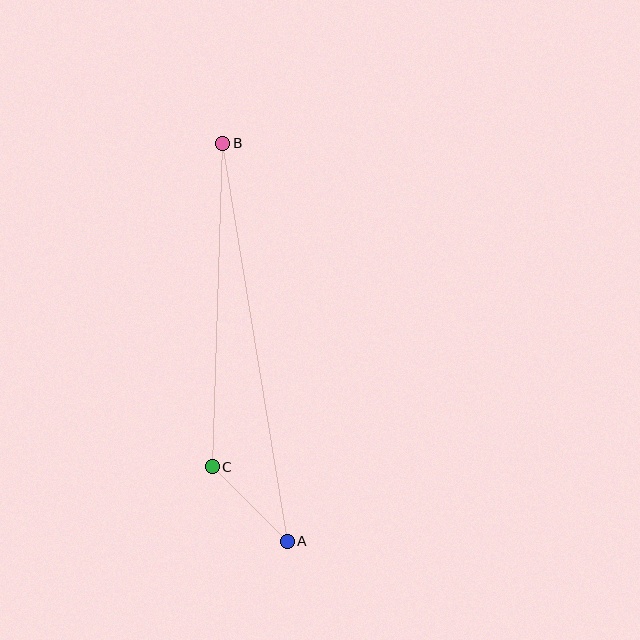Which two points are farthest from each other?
Points A and B are farthest from each other.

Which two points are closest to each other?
Points A and C are closest to each other.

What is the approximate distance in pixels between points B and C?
The distance between B and C is approximately 324 pixels.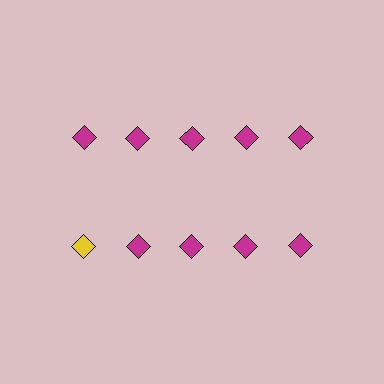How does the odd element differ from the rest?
It has a different color: yellow instead of magenta.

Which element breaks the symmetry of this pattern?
The yellow diamond in the second row, leftmost column breaks the symmetry. All other shapes are magenta diamonds.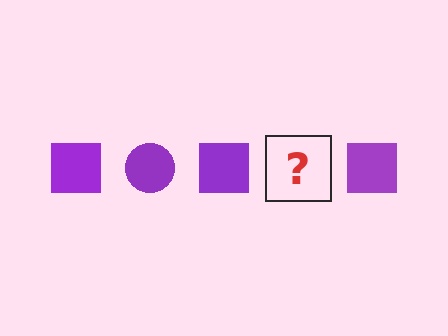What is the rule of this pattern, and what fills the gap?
The rule is that the pattern cycles through square, circle shapes in purple. The gap should be filled with a purple circle.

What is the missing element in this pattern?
The missing element is a purple circle.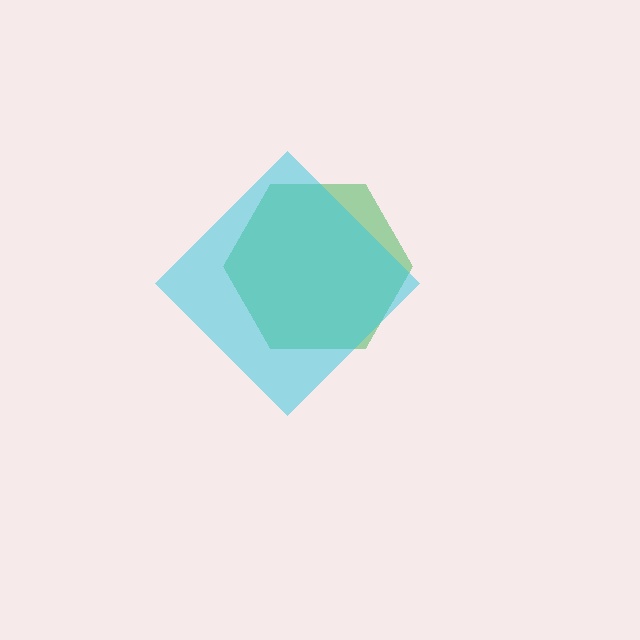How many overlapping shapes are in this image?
There are 2 overlapping shapes in the image.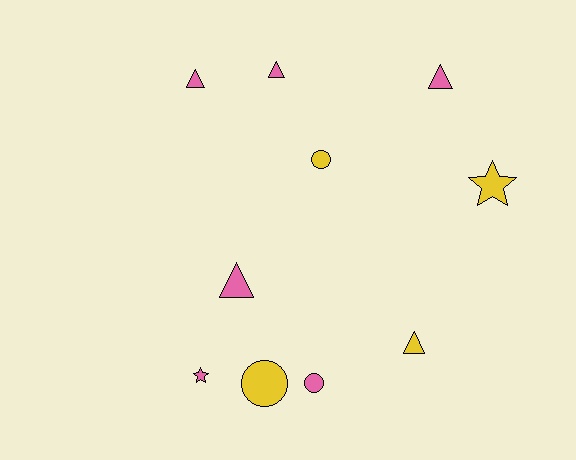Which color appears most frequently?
Pink, with 6 objects.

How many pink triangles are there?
There are 4 pink triangles.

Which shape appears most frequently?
Triangle, with 5 objects.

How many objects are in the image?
There are 10 objects.